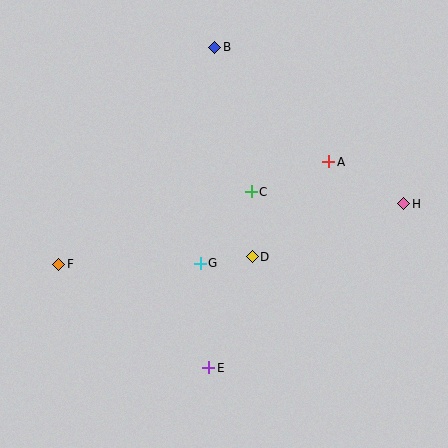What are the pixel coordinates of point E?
Point E is at (209, 368).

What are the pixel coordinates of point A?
Point A is at (329, 162).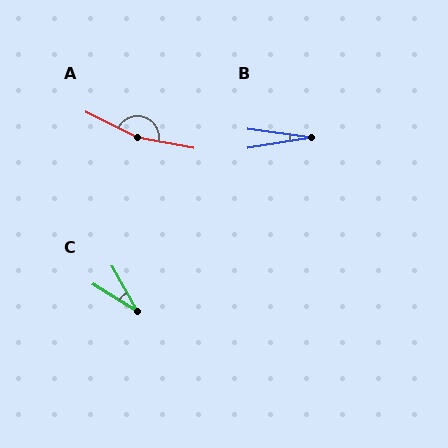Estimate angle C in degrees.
Approximately 29 degrees.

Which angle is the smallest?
B, at approximately 17 degrees.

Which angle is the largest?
A, at approximately 164 degrees.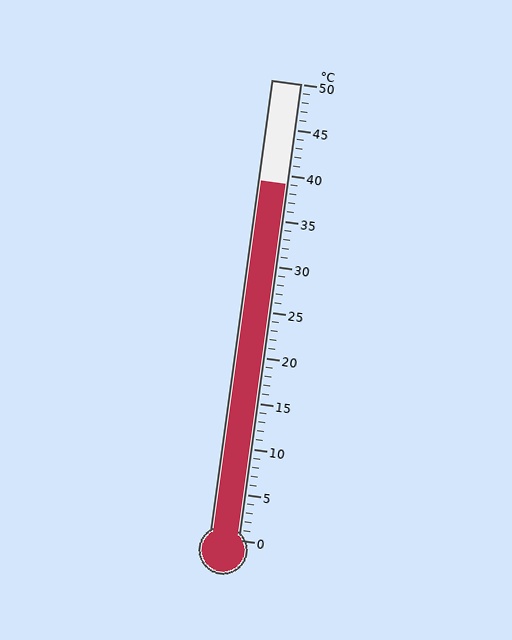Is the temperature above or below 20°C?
The temperature is above 20°C.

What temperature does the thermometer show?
The thermometer shows approximately 39°C.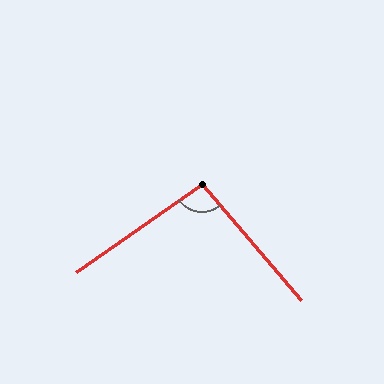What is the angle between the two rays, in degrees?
Approximately 95 degrees.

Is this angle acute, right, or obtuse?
It is obtuse.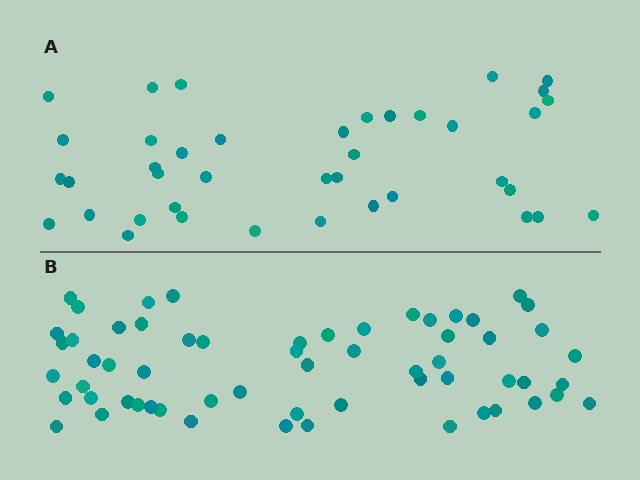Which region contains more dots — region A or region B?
Region B (the bottom region) has more dots.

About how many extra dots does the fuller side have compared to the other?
Region B has approximately 20 more dots than region A.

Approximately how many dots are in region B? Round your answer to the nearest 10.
About 60 dots.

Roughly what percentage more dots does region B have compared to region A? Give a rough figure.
About 50% more.